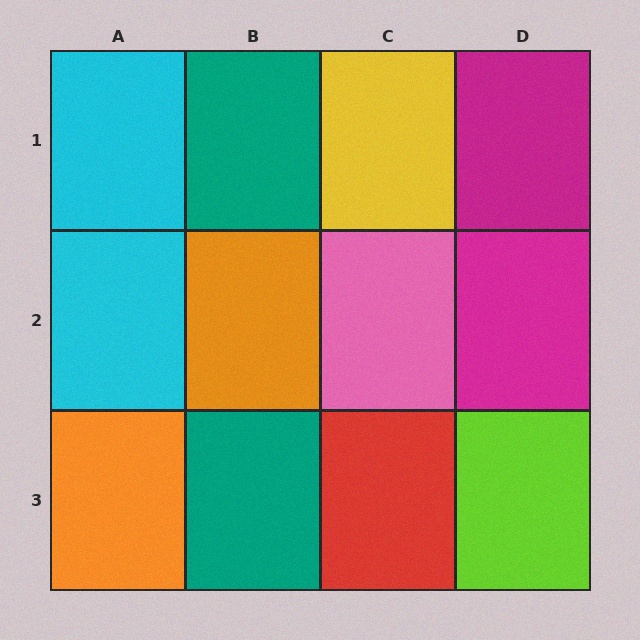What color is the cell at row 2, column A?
Cyan.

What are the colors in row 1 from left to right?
Cyan, teal, yellow, magenta.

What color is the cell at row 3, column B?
Teal.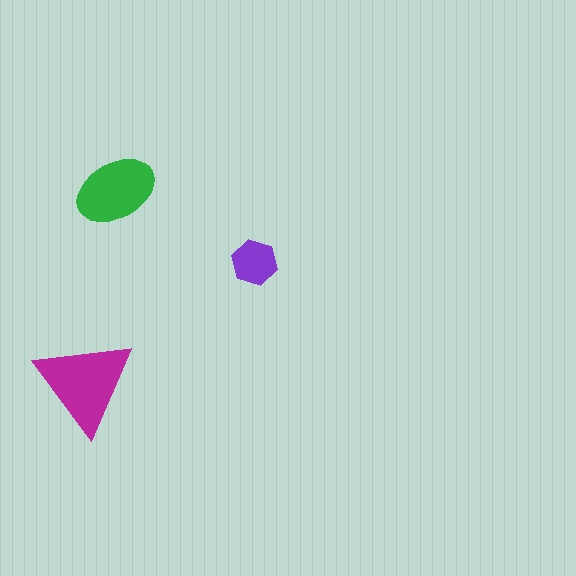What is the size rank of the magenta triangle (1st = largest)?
1st.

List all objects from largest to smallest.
The magenta triangle, the green ellipse, the purple hexagon.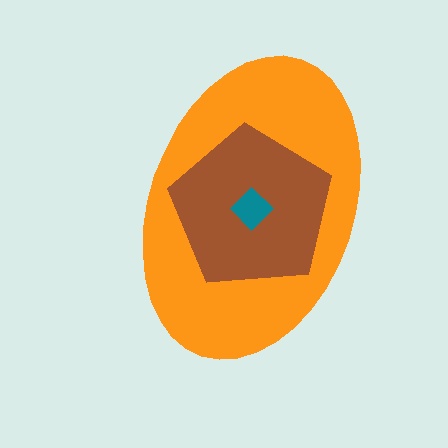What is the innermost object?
The teal diamond.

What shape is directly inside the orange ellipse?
The brown pentagon.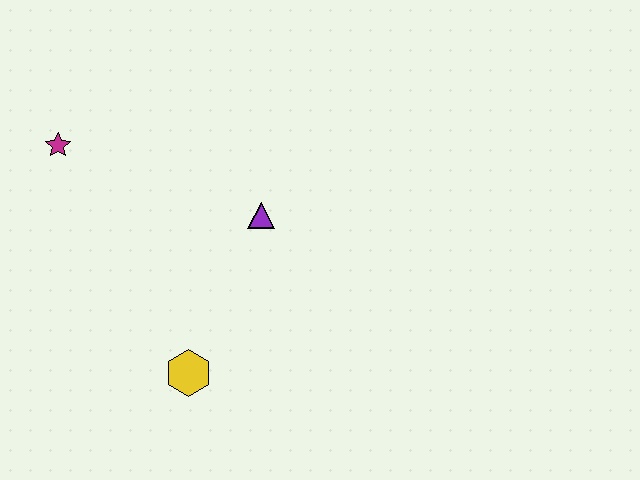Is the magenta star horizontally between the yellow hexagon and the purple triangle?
No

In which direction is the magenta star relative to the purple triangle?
The magenta star is to the left of the purple triangle.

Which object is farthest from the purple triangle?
The magenta star is farthest from the purple triangle.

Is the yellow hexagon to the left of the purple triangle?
Yes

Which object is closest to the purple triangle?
The yellow hexagon is closest to the purple triangle.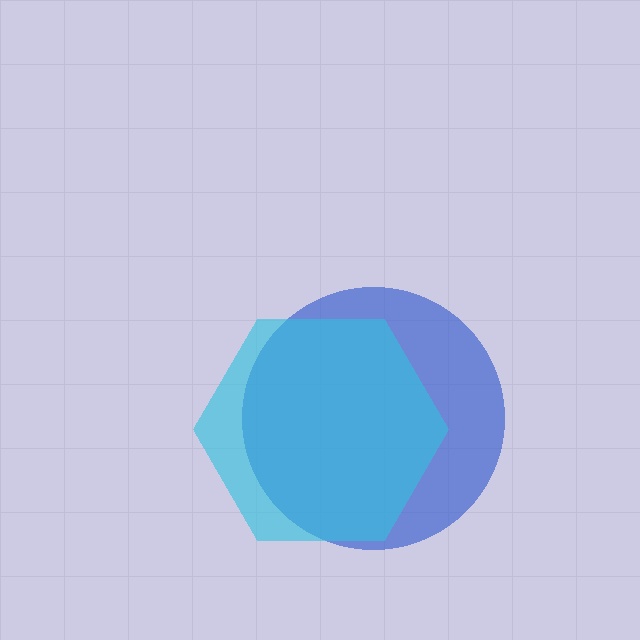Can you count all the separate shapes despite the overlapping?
Yes, there are 2 separate shapes.